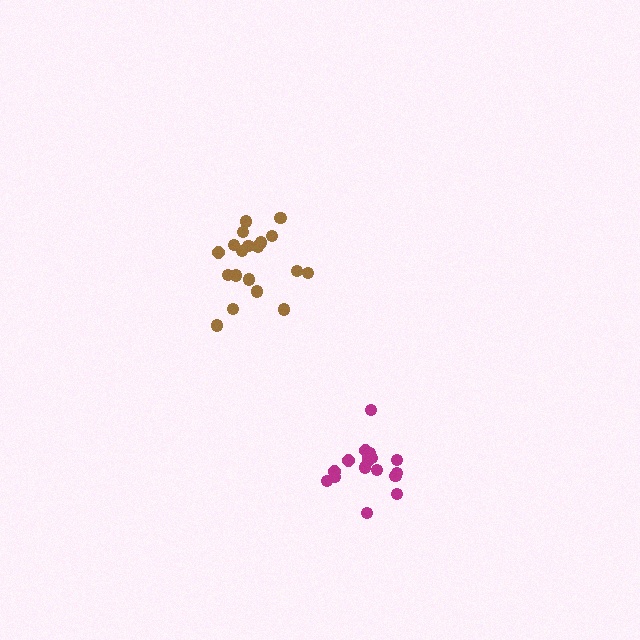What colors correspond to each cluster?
The clusters are colored: brown, magenta.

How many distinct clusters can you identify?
There are 2 distinct clusters.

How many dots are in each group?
Group 1: 19 dots, Group 2: 17 dots (36 total).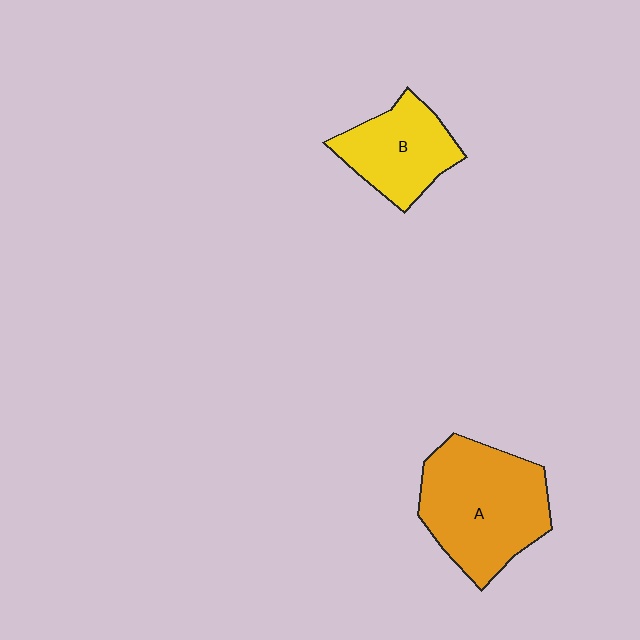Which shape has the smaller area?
Shape B (yellow).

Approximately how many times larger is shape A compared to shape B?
Approximately 1.6 times.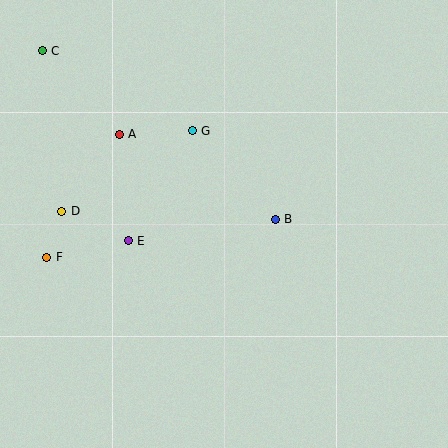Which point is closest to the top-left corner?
Point C is closest to the top-left corner.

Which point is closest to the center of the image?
Point B at (275, 219) is closest to the center.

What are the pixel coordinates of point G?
Point G is at (192, 131).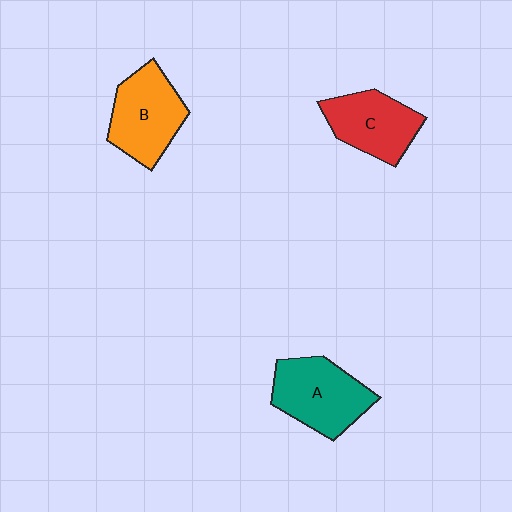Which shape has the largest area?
Shape A (teal).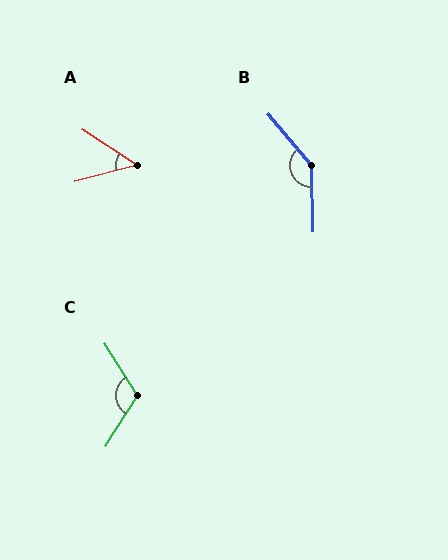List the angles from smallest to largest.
A (48°), C (115°), B (142°).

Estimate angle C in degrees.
Approximately 115 degrees.